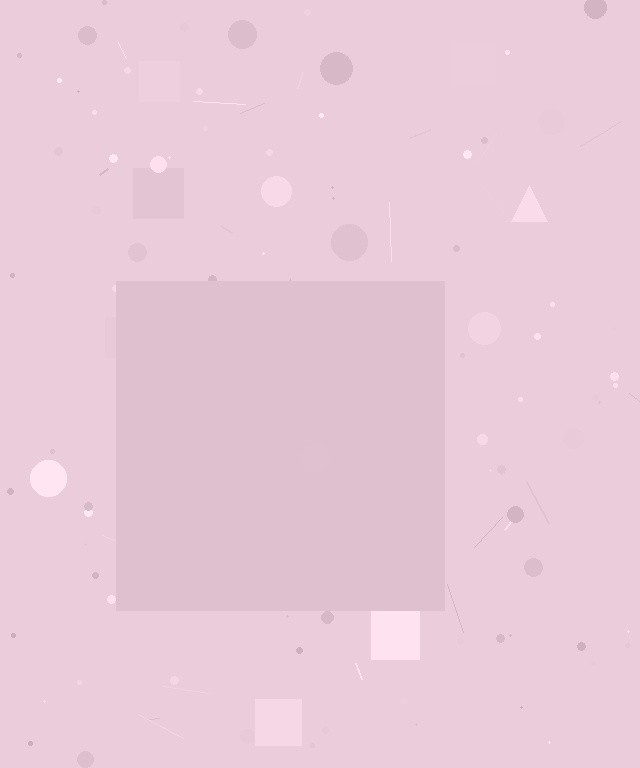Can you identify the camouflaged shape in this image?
The camouflaged shape is a square.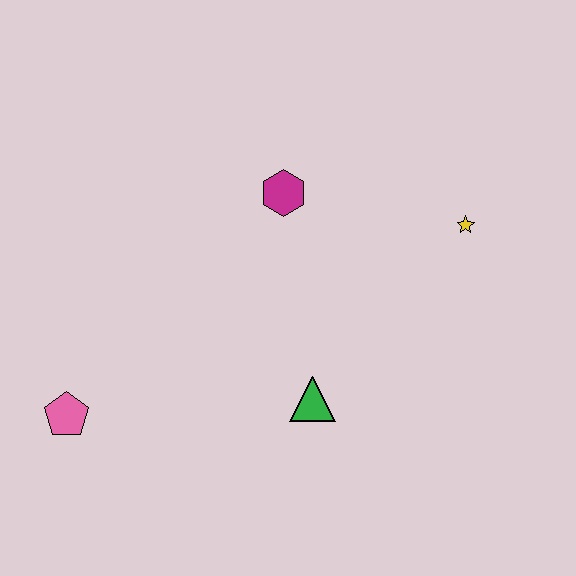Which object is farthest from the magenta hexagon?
The pink pentagon is farthest from the magenta hexagon.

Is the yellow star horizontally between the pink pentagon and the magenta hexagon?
No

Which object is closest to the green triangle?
The magenta hexagon is closest to the green triangle.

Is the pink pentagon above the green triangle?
No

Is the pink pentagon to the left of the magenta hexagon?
Yes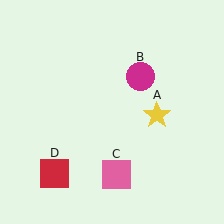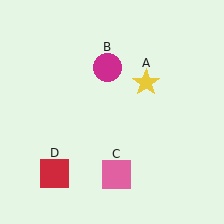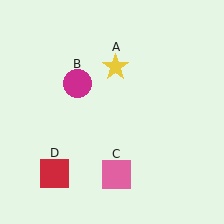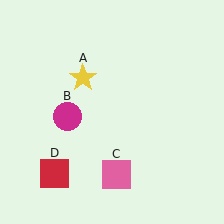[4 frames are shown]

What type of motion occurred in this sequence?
The yellow star (object A), magenta circle (object B) rotated counterclockwise around the center of the scene.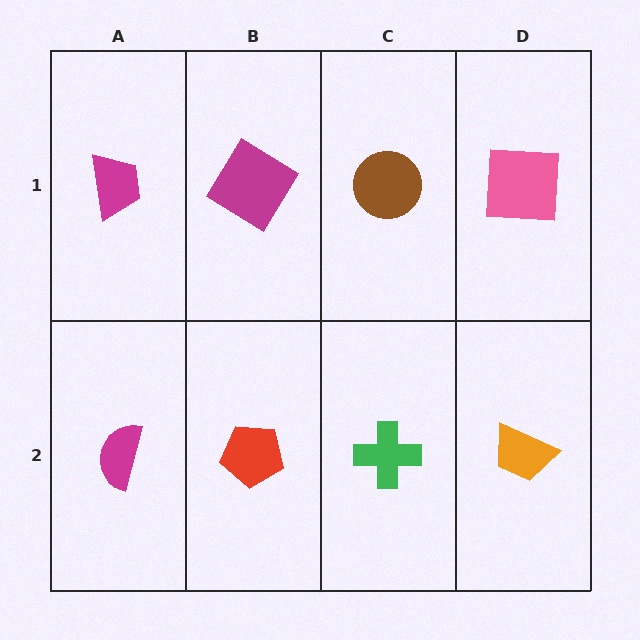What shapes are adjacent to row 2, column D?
A pink square (row 1, column D), a green cross (row 2, column C).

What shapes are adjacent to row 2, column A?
A magenta trapezoid (row 1, column A), a red pentagon (row 2, column B).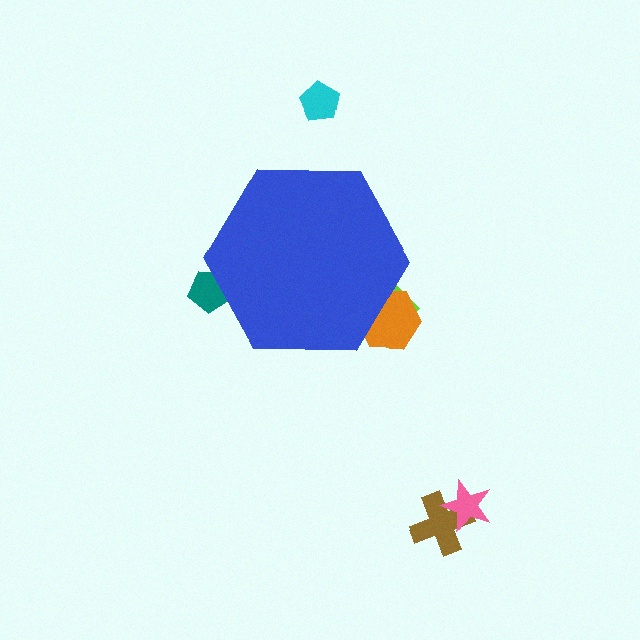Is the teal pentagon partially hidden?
Yes, the teal pentagon is partially hidden behind the blue hexagon.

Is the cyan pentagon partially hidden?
No, the cyan pentagon is fully visible.